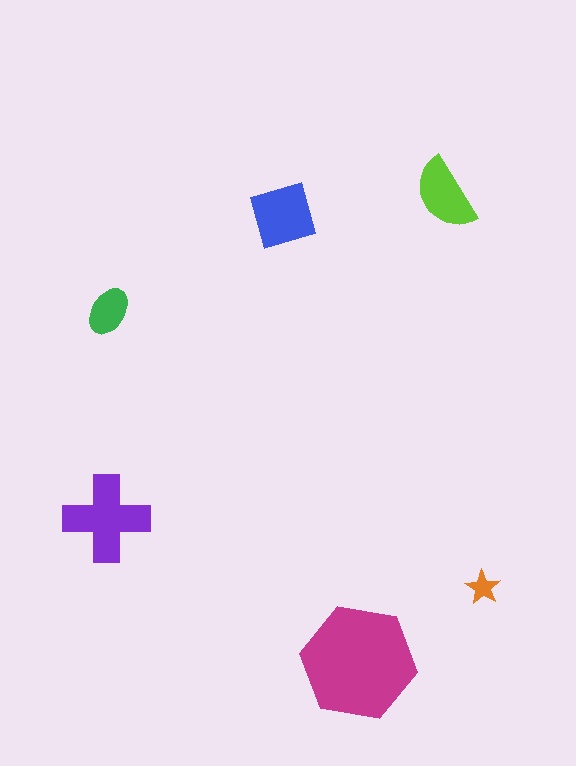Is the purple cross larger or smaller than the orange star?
Larger.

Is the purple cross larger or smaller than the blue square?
Larger.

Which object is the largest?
The magenta hexagon.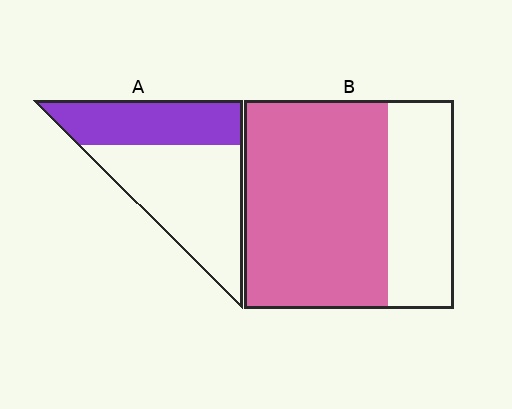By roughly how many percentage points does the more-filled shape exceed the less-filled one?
By roughly 30 percentage points (B over A).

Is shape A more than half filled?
No.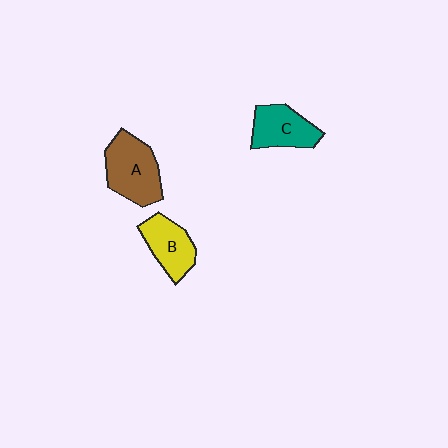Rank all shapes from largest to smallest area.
From largest to smallest: A (brown), C (teal), B (yellow).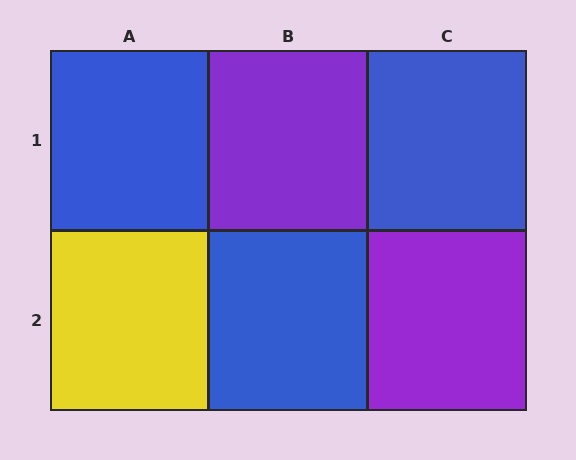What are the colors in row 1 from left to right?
Blue, purple, blue.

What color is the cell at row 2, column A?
Yellow.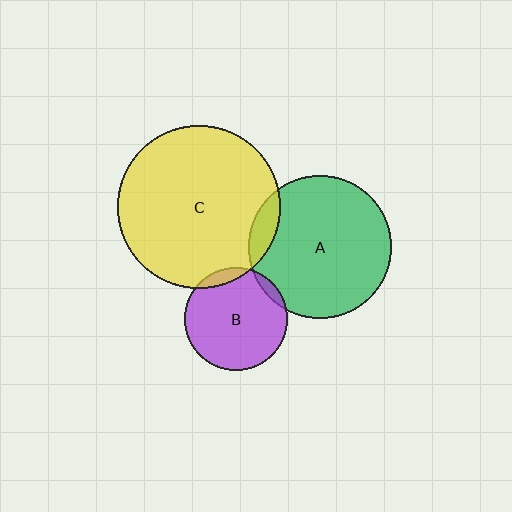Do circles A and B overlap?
Yes.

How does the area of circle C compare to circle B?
Approximately 2.5 times.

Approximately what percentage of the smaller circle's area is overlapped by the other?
Approximately 5%.